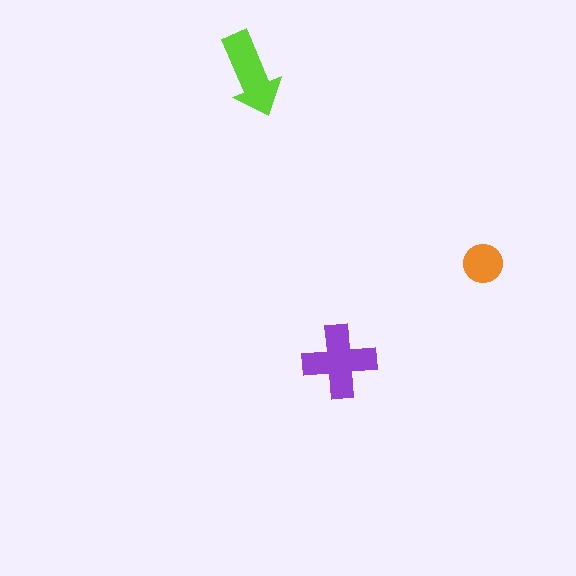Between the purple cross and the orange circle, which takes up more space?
The purple cross.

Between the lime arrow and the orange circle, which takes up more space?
The lime arrow.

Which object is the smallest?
The orange circle.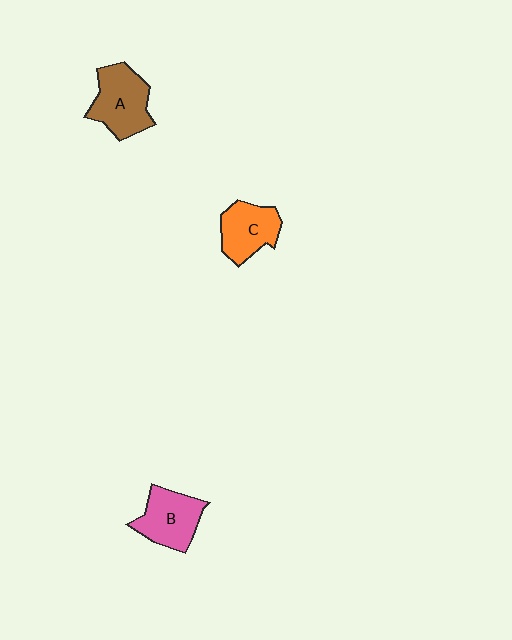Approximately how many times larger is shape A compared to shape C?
Approximately 1.2 times.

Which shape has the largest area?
Shape A (brown).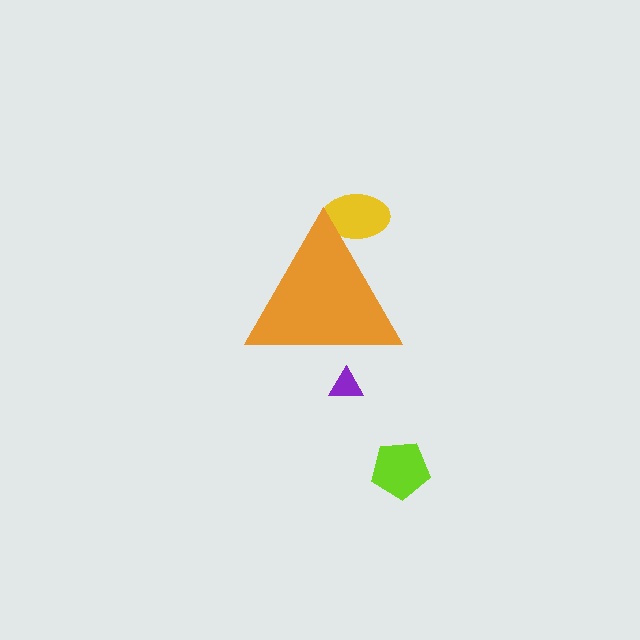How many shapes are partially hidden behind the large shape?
2 shapes are partially hidden.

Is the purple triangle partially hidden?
Yes, the purple triangle is partially hidden behind the orange triangle.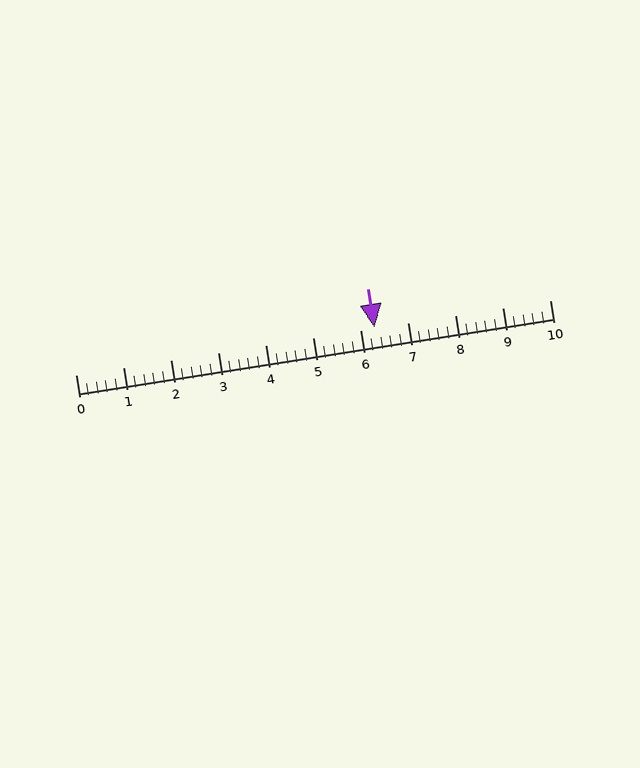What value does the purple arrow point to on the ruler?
The purple arrow points to approximately 6.3.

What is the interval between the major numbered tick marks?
The major tick marks are spaced 1 units apart.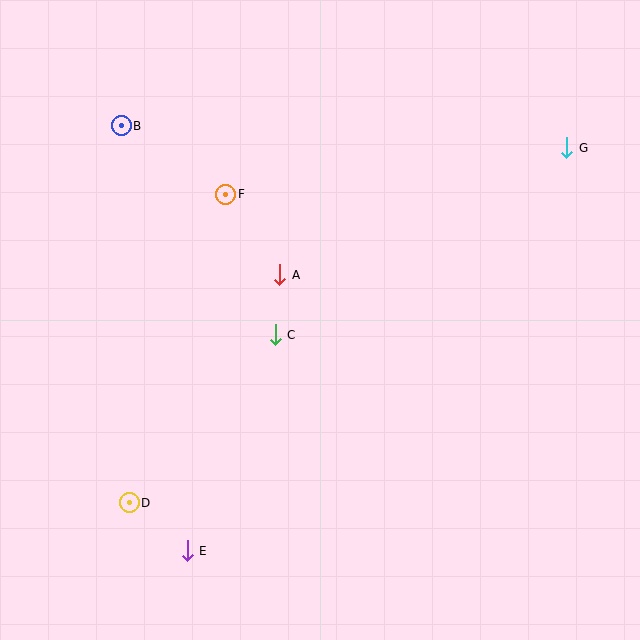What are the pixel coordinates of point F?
Point F is at (226, 194).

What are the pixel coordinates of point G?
Point G is at (567, 148).